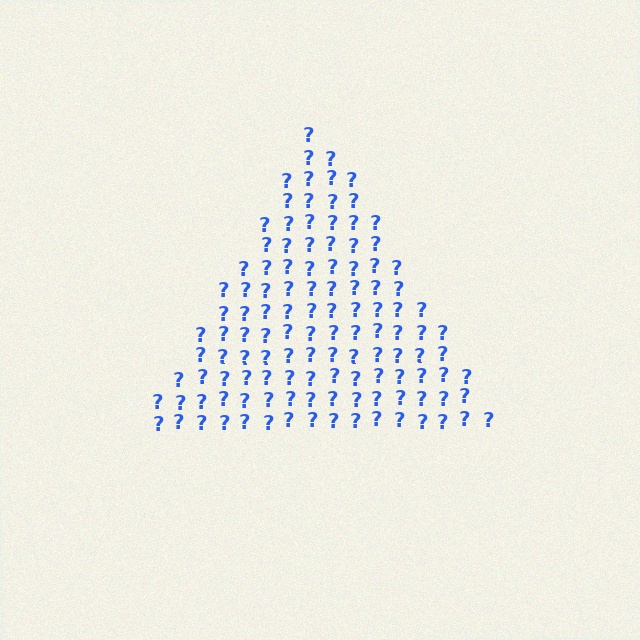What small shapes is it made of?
It is made of small question marks.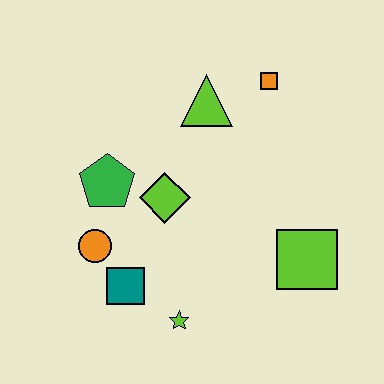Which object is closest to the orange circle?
The teal square is closest to the orange circle.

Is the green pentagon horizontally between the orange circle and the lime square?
Yes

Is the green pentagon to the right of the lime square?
No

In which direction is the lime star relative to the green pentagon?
The lime star is below the green pentagon.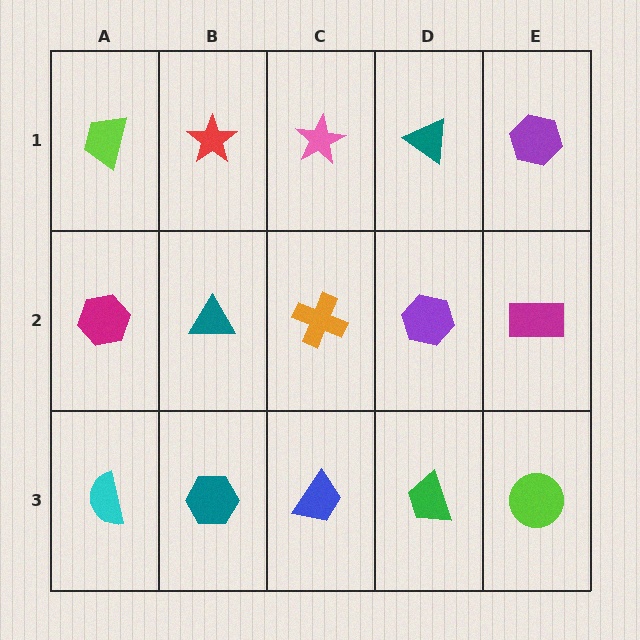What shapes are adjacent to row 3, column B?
A teal triangle (row 2, column B), a cyan semicircle (row 3, column A), a blue trapezoid (row 3, column C).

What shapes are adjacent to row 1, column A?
A magenta hexagon (row 2, column A), a red star (row 1, column B).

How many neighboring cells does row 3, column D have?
3.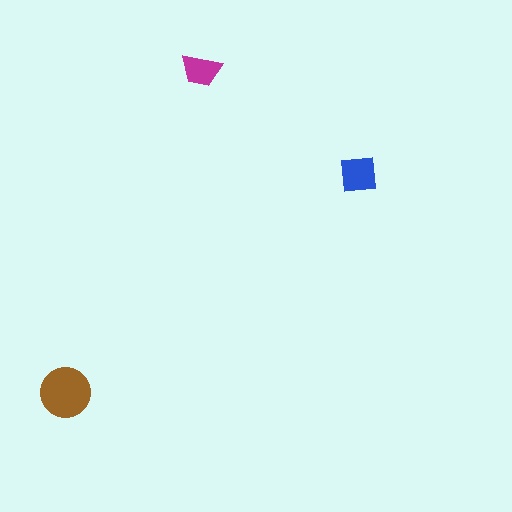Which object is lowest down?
The brown circle is bottommost.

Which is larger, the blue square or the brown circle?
The brown circle.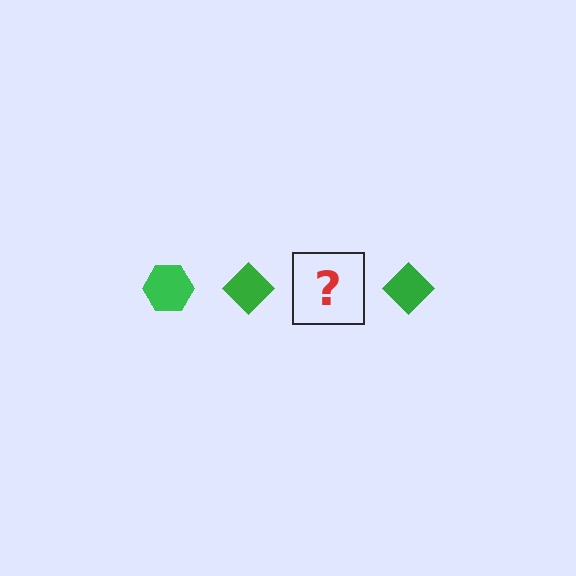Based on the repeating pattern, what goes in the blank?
The blank should be a green hexagon.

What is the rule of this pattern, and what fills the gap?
The rule is that the pattern cycles through hexagon, diamond shapes in green. The gap should be filled with a green hexagon.